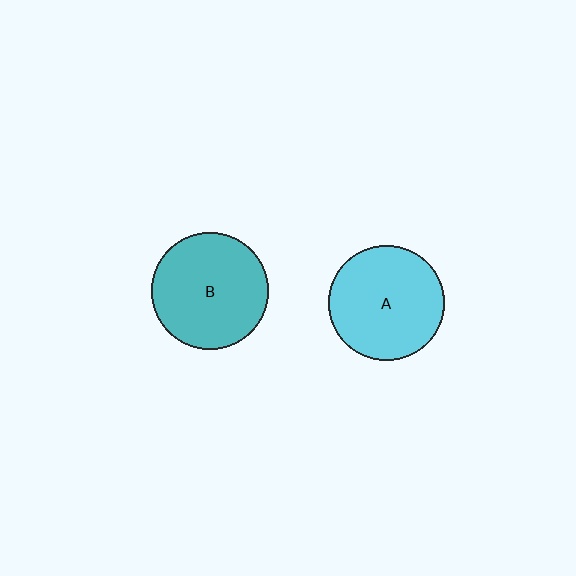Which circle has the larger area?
Circle B (teal).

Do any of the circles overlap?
No, none of the circles overlap.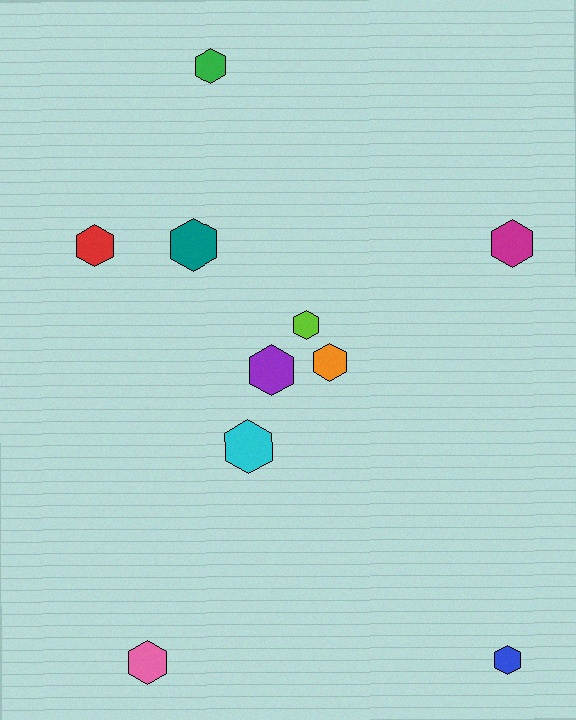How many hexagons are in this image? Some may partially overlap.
There are 10 hexagons.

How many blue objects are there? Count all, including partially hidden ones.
There is 1 blue object.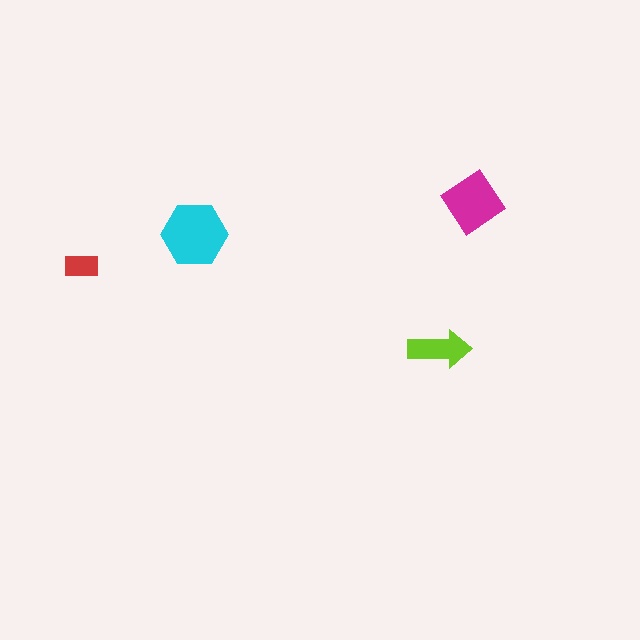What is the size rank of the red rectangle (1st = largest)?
4th.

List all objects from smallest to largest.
The red rectangle, the lime arrow, the magenta diamond, the cyan hexagon.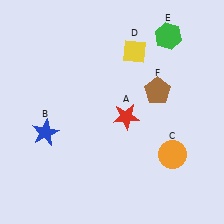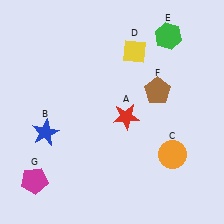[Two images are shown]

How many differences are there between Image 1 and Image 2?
There is 1 difference between the two images.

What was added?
A magenta pentagon (G) was added in Image 2.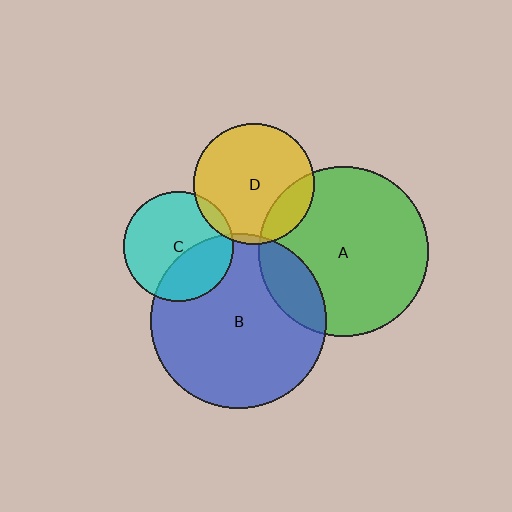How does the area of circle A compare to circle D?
Approximately 1.9 times.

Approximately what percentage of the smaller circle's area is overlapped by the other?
Approximately 15%.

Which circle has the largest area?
Circle B (blue).